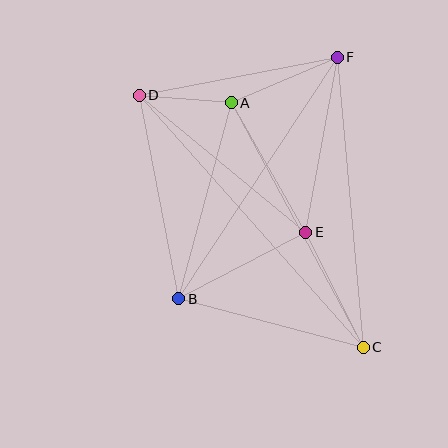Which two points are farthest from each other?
Points C and D are farthest from each other.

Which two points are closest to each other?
Points A and D are closest to each other.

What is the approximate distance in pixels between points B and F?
The distance between B and F is approximately 289 pixels.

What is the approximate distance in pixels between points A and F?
The distance between A and F is approximately 115 pixels.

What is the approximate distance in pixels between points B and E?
The distance between B and E is approximately 144 pixels.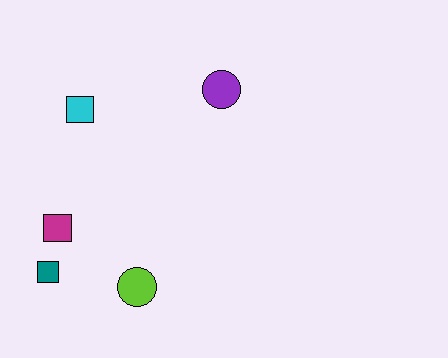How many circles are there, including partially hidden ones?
There are 2 circles.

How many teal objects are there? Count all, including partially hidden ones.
There is 1 teal object.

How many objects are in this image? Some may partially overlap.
There are 5 objects.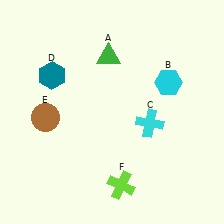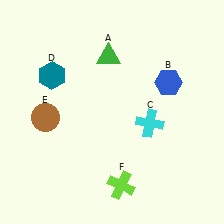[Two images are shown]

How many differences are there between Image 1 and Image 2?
There is 1 difference between the two images.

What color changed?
The hexagon (B) changed from cyan in Image 1 to blue in Image 2.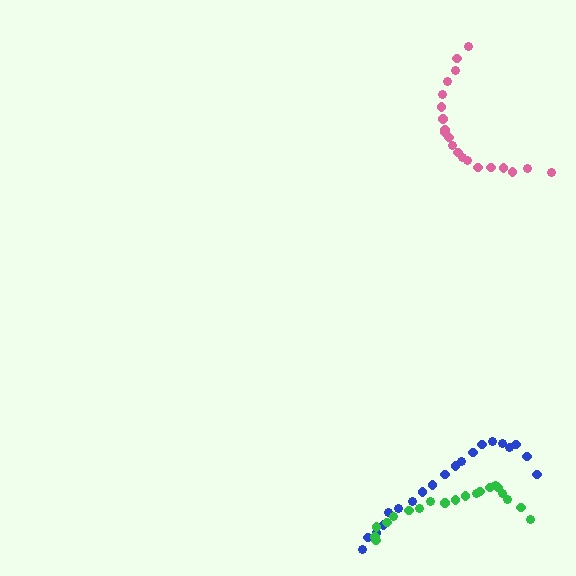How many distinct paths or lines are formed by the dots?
There are 3 distinct paths.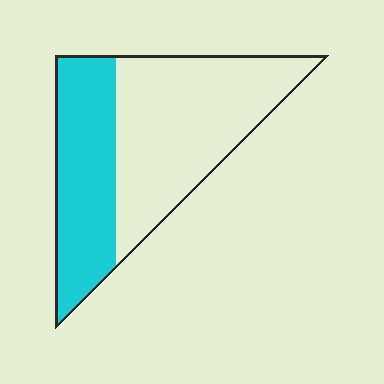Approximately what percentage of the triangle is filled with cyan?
Approximately 40%.